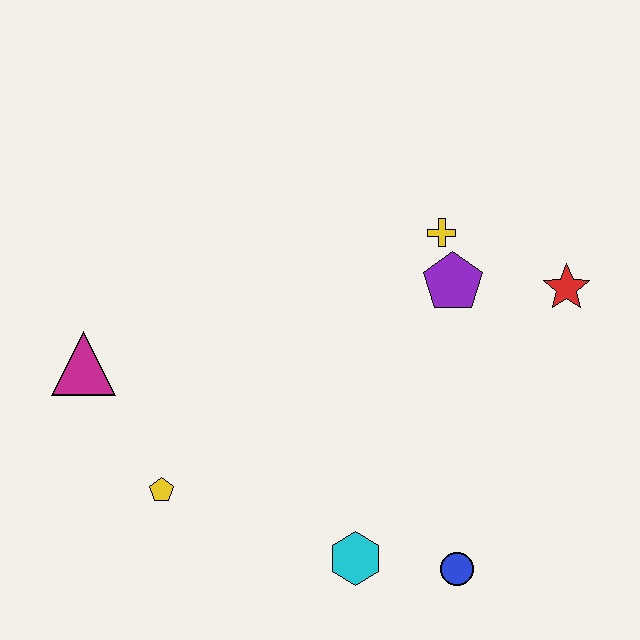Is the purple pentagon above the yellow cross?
No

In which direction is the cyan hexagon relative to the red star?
The cyan hexagon is below the red star.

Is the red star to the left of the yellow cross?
No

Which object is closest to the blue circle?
The cyan hexagon is closest to the blue circle.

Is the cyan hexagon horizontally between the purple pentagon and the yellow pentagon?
Yes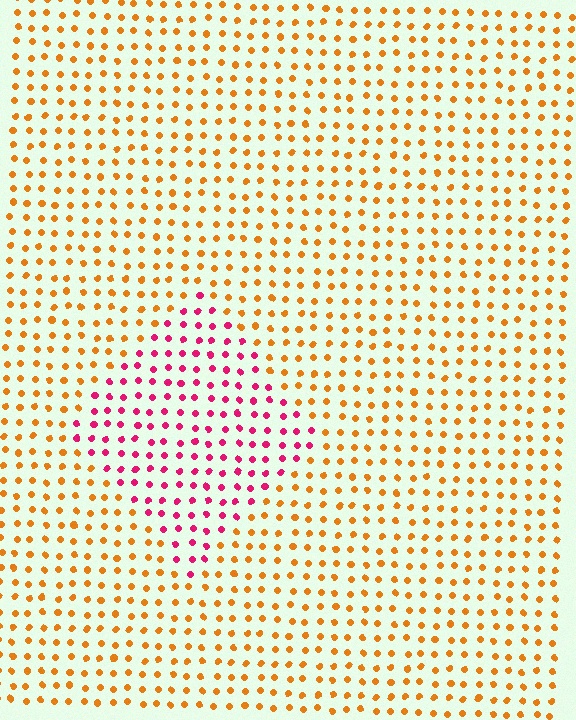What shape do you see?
I see a diamond.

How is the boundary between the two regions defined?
The boundary is defined purely by a slight shift in hue (about 58 degrees). Spacing, size, and orientation are identical on both sides.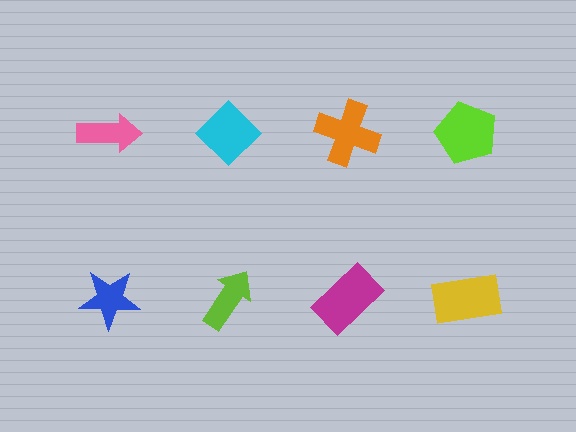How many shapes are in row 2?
4 shapes.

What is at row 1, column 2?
A cyan diamond.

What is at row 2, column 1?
A blue star.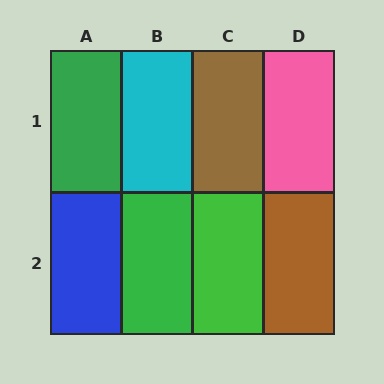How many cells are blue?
1 cell is blue.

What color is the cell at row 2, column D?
Brown.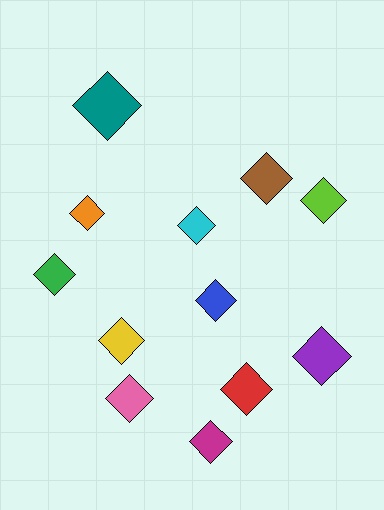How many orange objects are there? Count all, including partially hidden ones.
There is 1 orange object.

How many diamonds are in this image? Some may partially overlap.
There are 12 diamonds.